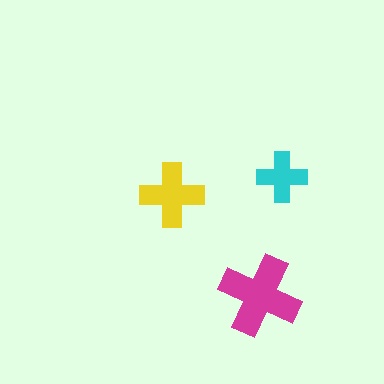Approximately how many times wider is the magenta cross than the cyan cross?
About 1.5 times wider.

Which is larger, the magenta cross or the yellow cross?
The magenta one.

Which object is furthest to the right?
The cyan cross is rightmost.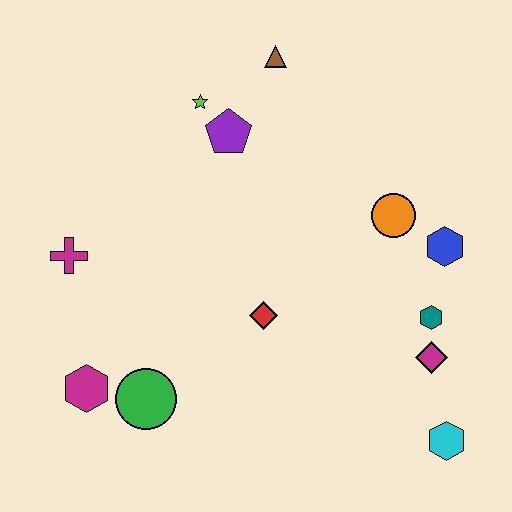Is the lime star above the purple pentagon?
Yes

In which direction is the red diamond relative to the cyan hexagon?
The red diamond is to the left of the cyan hexagon.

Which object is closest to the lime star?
The purple pentagon is closest to the lime star.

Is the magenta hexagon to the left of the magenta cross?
No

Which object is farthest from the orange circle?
The magenta hexagon is farthest from the orange circle.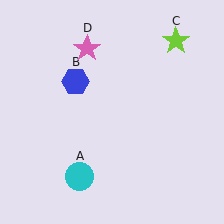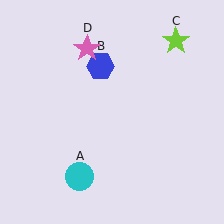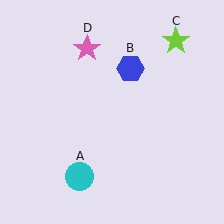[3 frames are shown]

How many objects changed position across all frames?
1 object changed position: blue hexagon (object B).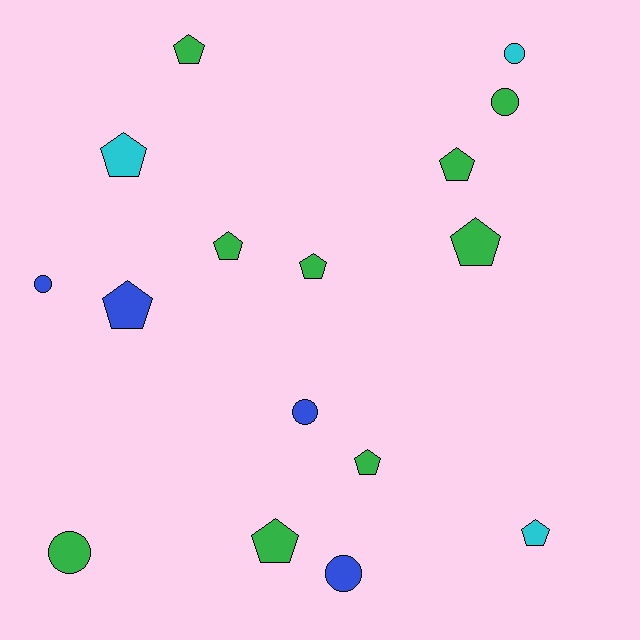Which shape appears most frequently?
Pentagon, with 10 objects.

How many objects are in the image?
There are 16 objects.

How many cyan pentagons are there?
There are 2 cyan pentagons.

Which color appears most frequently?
Green, with 9 objects.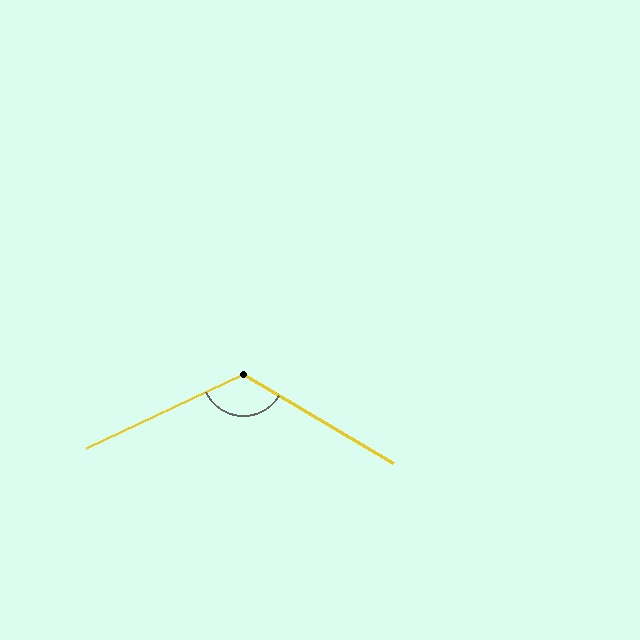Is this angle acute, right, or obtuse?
It is obtuse.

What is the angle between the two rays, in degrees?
Approximately 124 degrees.